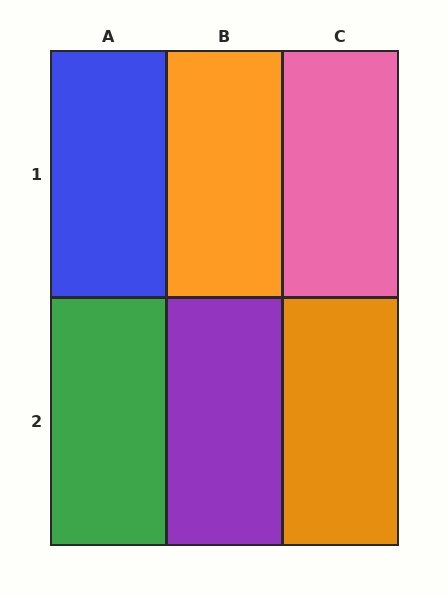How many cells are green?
1 cell is green.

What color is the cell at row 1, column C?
Pink.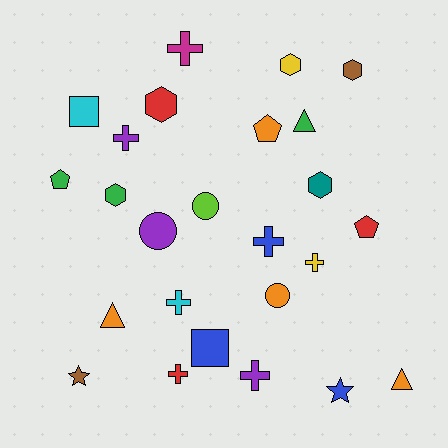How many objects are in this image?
There are 25 objects.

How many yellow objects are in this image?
There are 2 yellow objects.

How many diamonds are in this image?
There are no diamonds.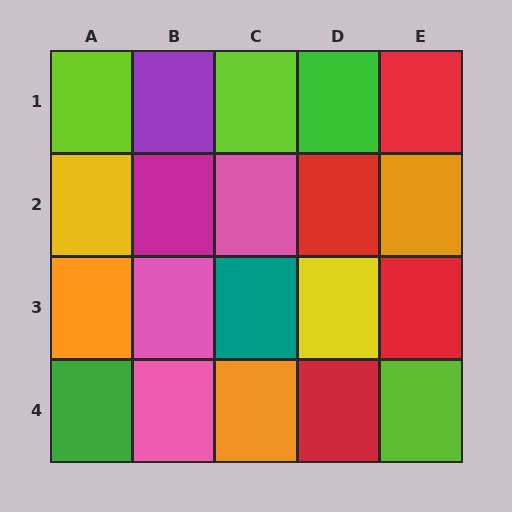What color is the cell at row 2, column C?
Pink.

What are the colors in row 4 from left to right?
Green, pink, orange, red, lime.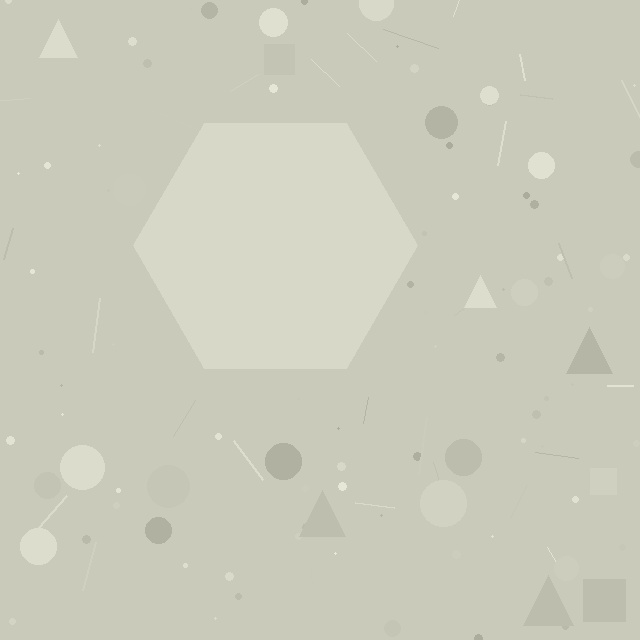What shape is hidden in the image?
A hexagon is hidden in the image.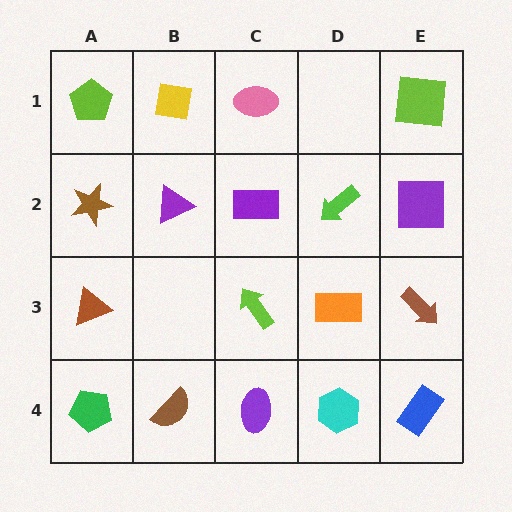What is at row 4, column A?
A green pentagon.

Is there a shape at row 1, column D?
No, that cell is empty.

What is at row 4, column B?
A brown semicircle.